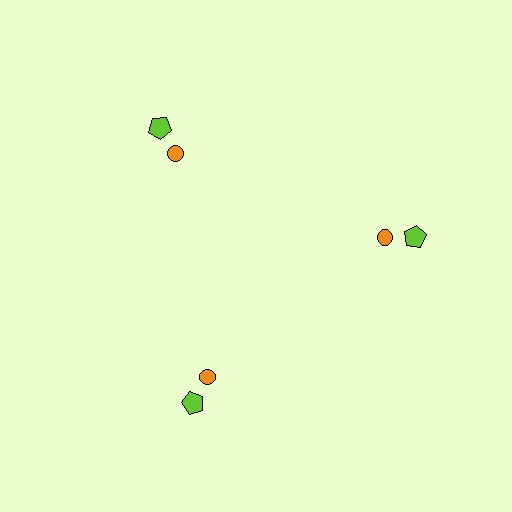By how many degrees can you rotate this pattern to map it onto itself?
The pattern maps onto itself every 120 degrees of rotation.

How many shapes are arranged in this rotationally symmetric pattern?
There are 6 shapes, arranged in 3 groups of 2.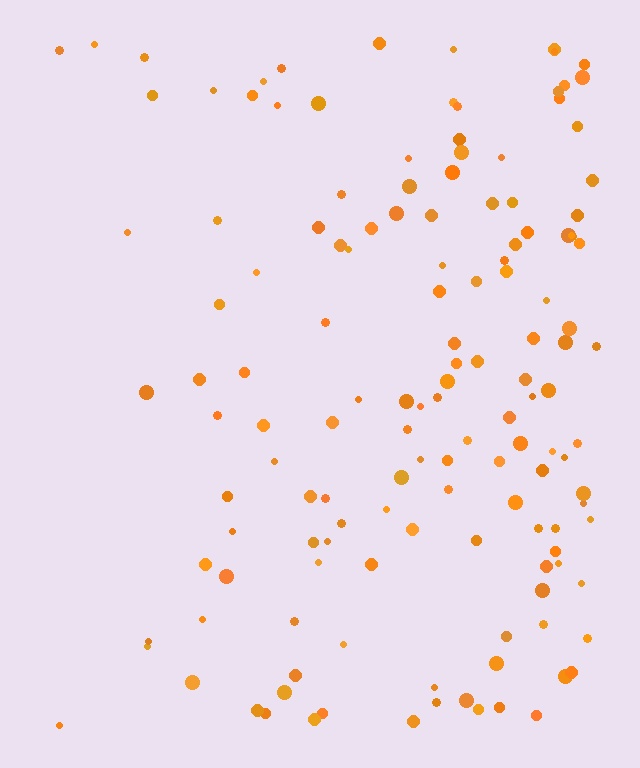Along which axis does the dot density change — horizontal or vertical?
Horizontal.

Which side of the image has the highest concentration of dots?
The right.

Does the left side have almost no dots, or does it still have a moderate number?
Still a moderate number, just noticeably fewer than the right.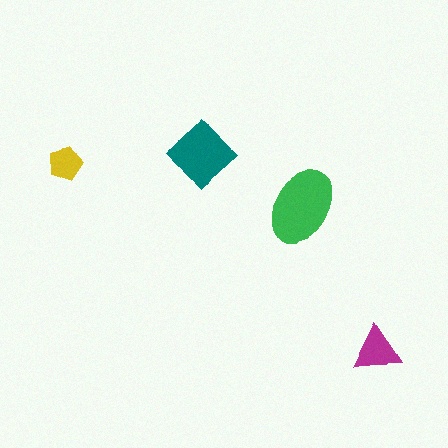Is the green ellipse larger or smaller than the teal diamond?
Larger.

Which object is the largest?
The green ellipse.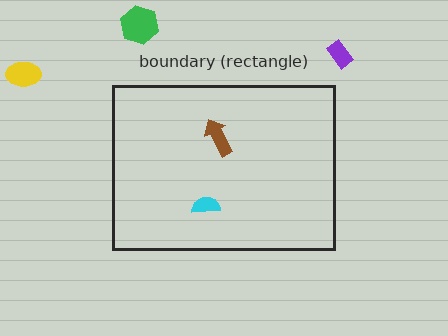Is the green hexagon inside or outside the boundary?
Outside.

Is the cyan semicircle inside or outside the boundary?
Inside.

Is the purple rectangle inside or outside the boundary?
Outside.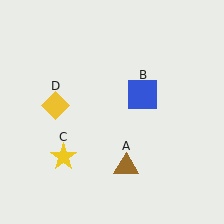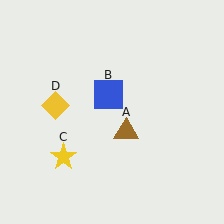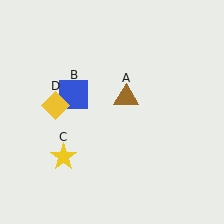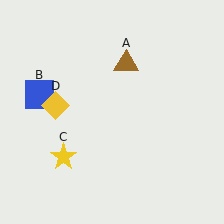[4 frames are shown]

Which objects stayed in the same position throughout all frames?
Yellow star (object C) and yellow diamond (object D) remained stationary.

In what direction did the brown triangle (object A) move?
The brown triangle (object A) moved up.